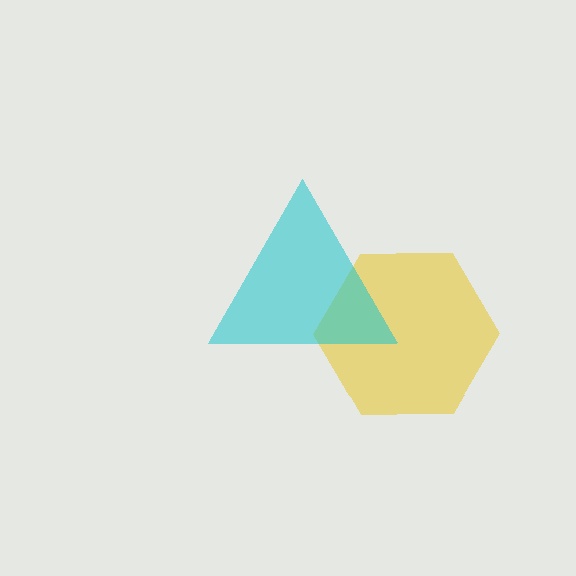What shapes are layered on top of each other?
The layered shapes are: a yellow hexagon, a cyan triangle.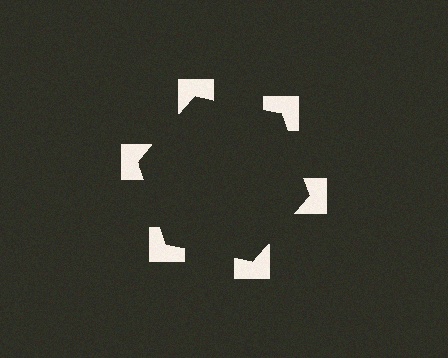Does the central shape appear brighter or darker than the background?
It typically appears slightly darker than the background, even though no actual brightness change is drawn.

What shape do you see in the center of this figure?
An illusory hexagon — its edges are inferred from the aligned wedge cuts in the notched squares, not physically drawn.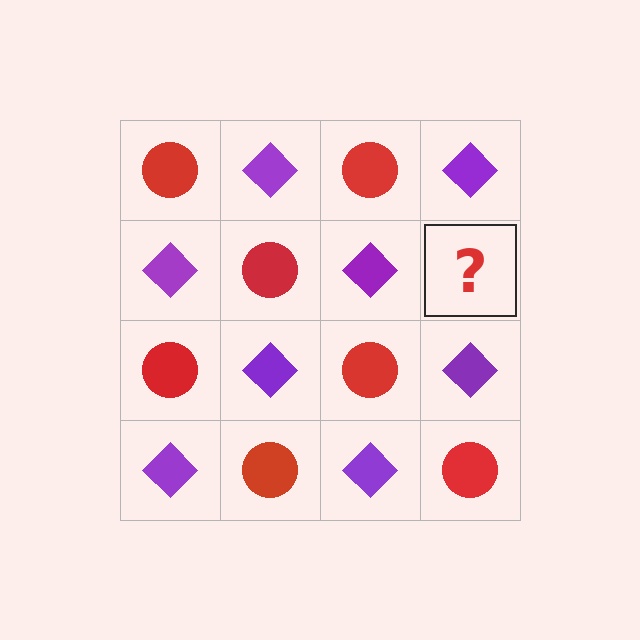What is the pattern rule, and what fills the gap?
The rule is that it alternates red circle and purple diamond in a checkerboard pattern. The gap should be filled with a red circle.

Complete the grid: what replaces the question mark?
The question mark should be replaced with a red circle.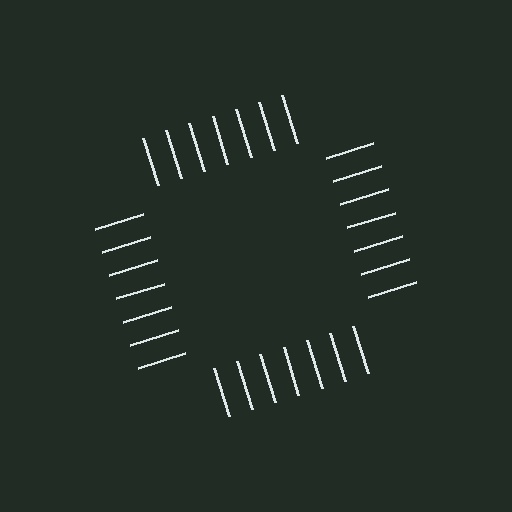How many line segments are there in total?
28 — 7 along each of the 4 edges.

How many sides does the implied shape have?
4 sides — the line-ends trace a square.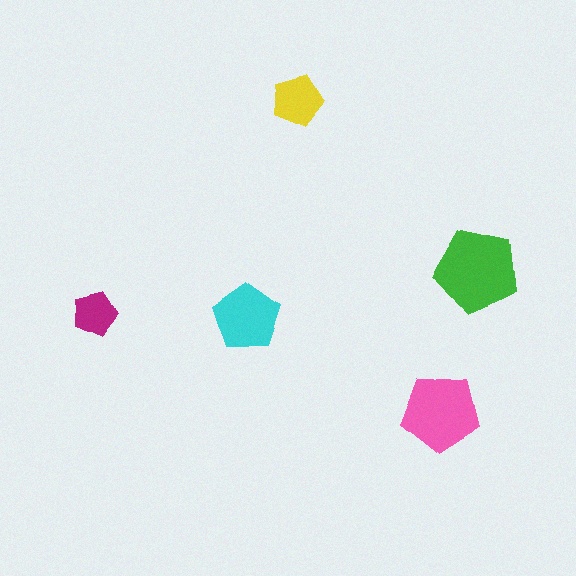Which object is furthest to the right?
The green pentagon is rightmost.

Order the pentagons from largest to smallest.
the green one, the pink one, the cyan one, the yellow one, the magenta one.